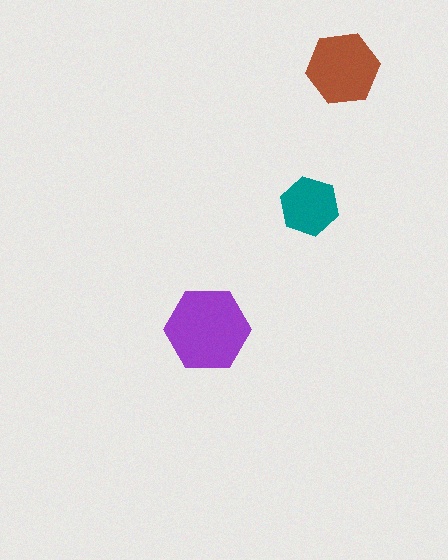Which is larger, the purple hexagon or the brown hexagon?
The purple one.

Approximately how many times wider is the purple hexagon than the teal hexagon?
About 1.5 times wider.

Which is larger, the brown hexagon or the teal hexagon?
The brown one.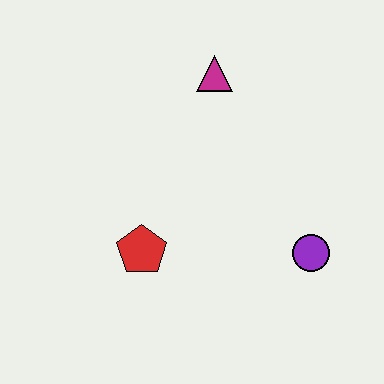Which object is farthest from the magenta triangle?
The purple circle is farthest from the magenta triangle.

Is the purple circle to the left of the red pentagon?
No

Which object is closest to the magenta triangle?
The red pentagon is closest to the magenta triangle.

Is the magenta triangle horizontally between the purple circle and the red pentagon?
Yes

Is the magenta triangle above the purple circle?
Yes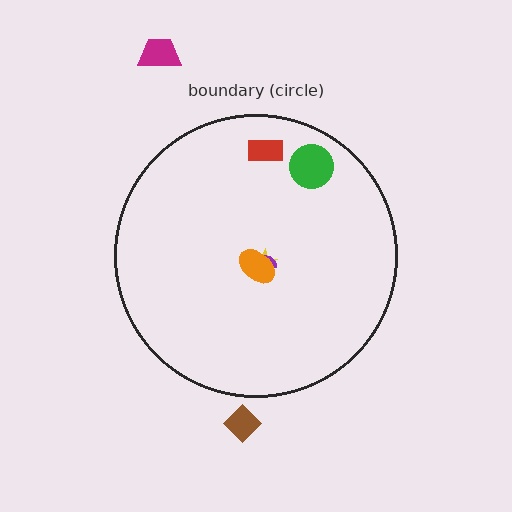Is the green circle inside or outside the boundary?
Inside.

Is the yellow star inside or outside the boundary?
Inside.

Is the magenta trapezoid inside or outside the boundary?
Outside.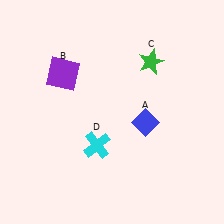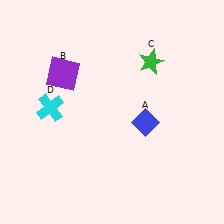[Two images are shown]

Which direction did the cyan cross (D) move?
The cyan cross (D) moved left.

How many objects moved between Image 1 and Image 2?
1 object moved between the two images.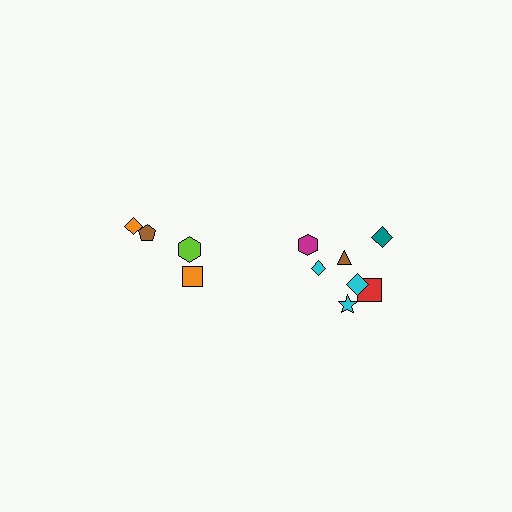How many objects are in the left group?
There are 4 objects.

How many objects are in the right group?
There are 7 objects.